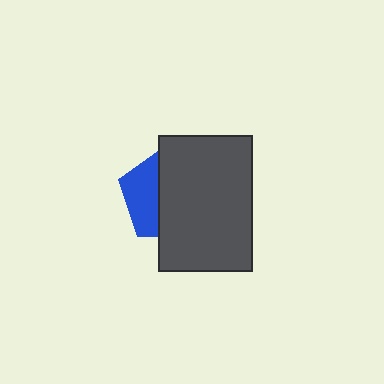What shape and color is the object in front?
The object in front is a dark gray rectangle.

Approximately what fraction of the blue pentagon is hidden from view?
Roughly 64% of the blue pentagon is hidden behind the dark gray rectangle.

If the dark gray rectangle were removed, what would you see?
You would see the complete blue pentagon.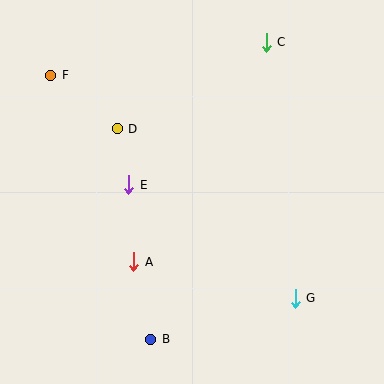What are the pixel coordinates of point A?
Point A is at (134, 262).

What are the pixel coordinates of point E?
Point E is at (129, 185).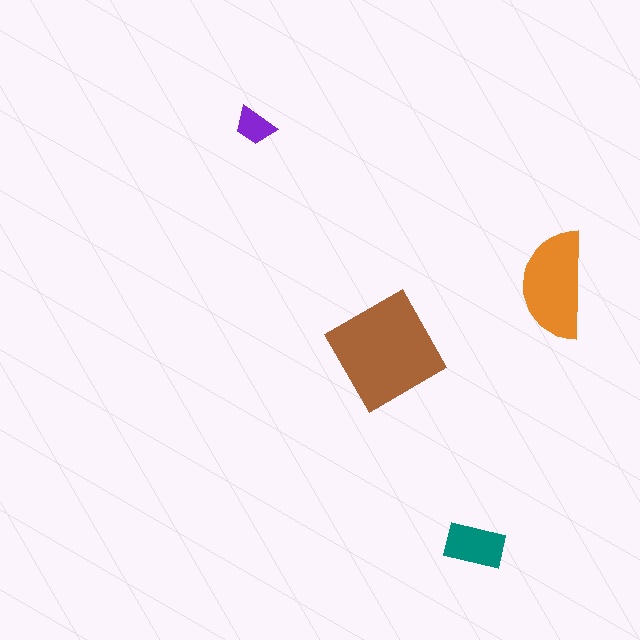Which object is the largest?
The brown square.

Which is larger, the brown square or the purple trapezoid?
The brown square.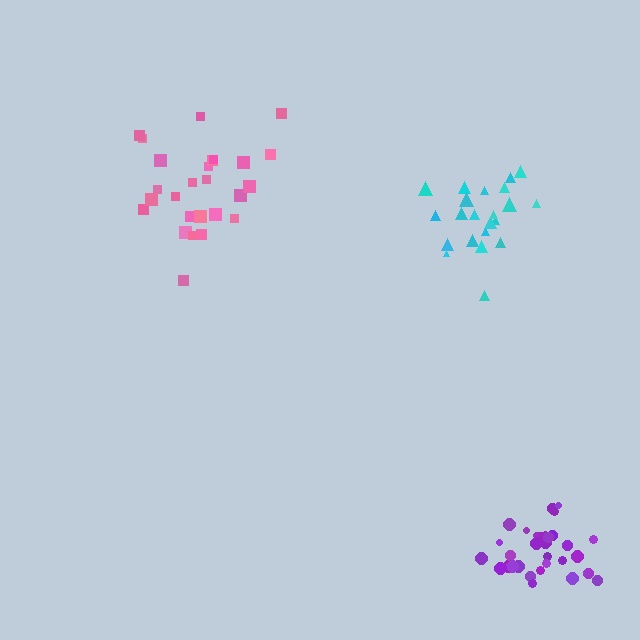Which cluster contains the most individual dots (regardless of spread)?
Purple (32).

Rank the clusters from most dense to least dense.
purple, cyan, pink.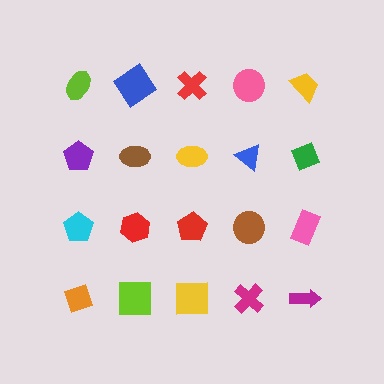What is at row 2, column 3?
A yellow ellipse.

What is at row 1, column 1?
A lime ellipse.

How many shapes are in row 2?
5 shapes.